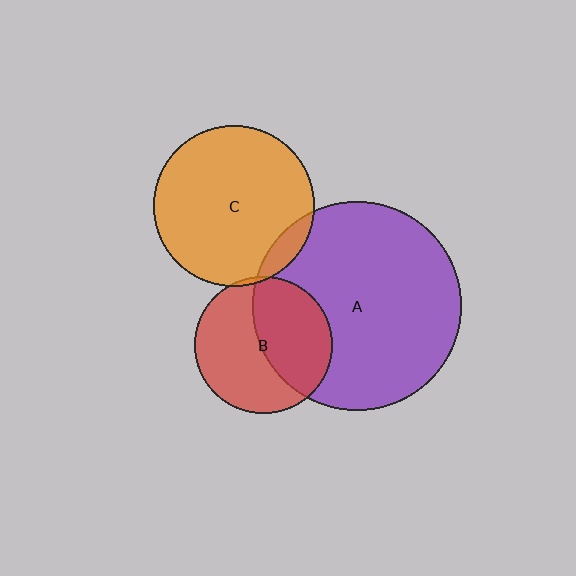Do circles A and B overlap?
Yes.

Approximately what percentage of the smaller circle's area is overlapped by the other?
Approximately 45%.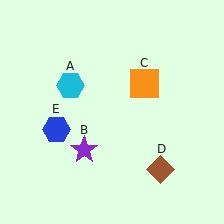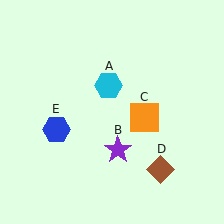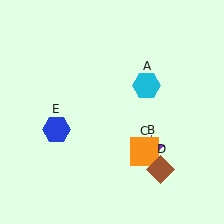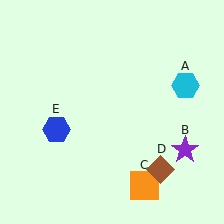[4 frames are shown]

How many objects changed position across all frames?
3 objects changed position: cyan hexagon (object A), purple star (object B), orange square (object C).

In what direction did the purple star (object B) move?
The purple star (object B) moved right.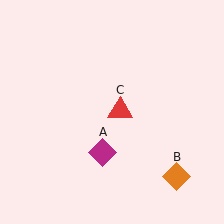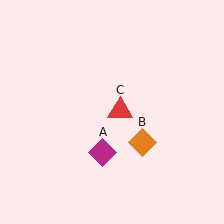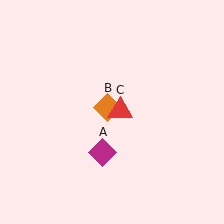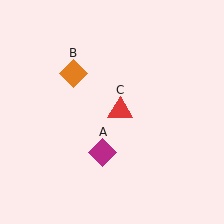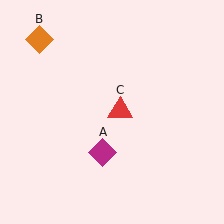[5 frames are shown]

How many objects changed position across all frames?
1 object changed position: orange diamond (object B).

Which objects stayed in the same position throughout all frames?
Magenta diamond (object A) and red triangle (object C) remained stationary.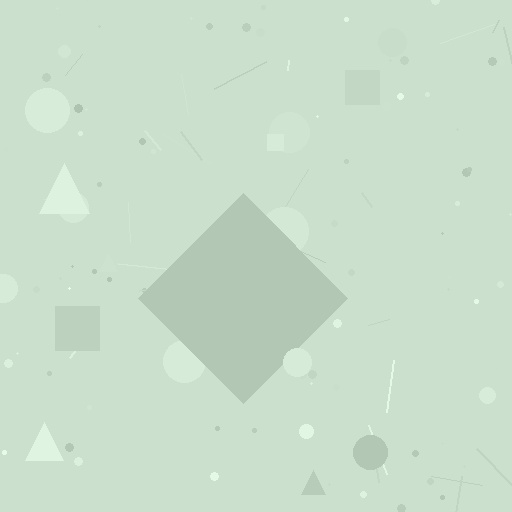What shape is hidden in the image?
A diamond is hidden in the image.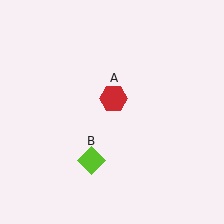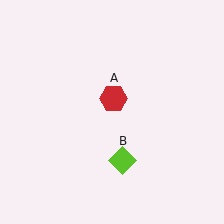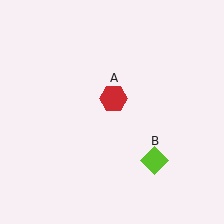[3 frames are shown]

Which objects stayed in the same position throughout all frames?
Red hexagon (object A) remained stationary.